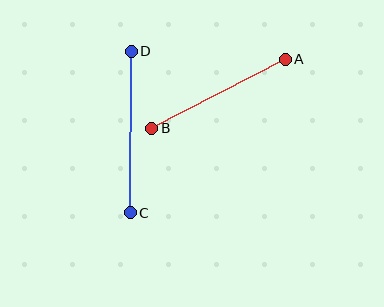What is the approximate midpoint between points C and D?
The midpoint is at approximately (131, 132) pixels.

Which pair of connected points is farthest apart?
Points C and D are farthest apart.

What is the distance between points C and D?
The distance is approximately 162 pixels.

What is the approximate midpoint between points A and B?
The midpoint is at approximately (219, 94) pixels.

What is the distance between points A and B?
The distance is approximately 150 pixels.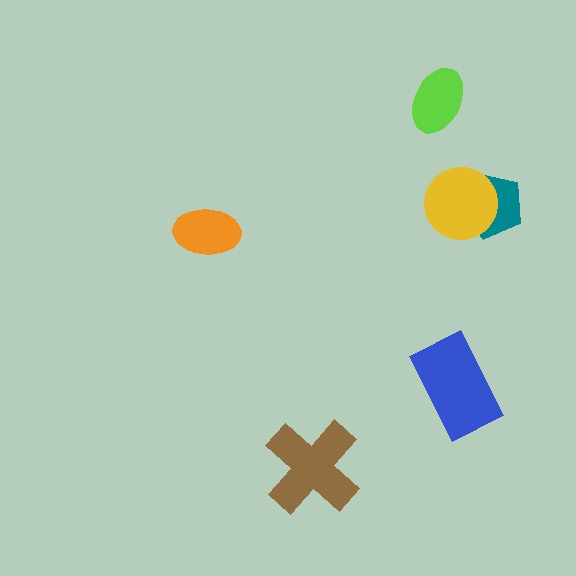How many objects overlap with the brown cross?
0 objects overlap with the brown cross.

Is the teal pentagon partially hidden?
Yes, it is partially covered by another shape.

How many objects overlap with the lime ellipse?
0 objects overlap with the lime ellipse.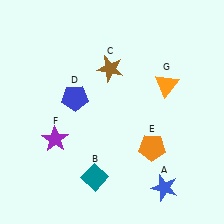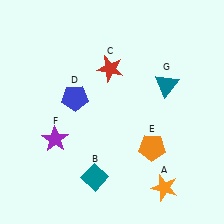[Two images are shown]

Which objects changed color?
A changed from blue to orange. C changed from brown to red. G changed from orange to teal.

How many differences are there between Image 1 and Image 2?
There are 3 differences between the two images.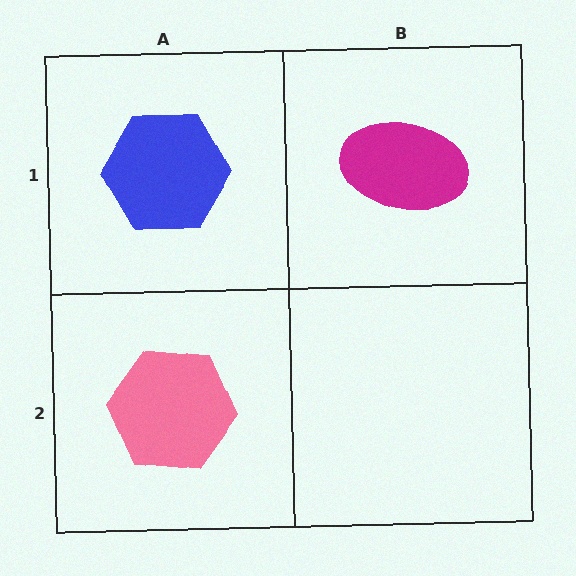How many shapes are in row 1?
2 shapes.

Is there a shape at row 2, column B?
No, that cell is empty.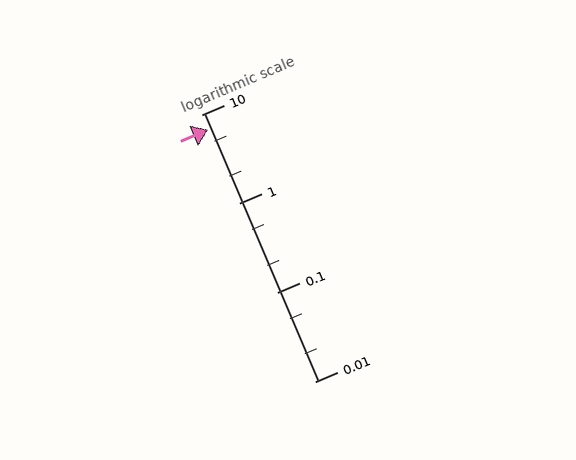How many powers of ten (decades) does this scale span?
The scale spans 3 decades, from 0.01 to 10.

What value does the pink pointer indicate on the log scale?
The pointer indicates approximately 6.8.